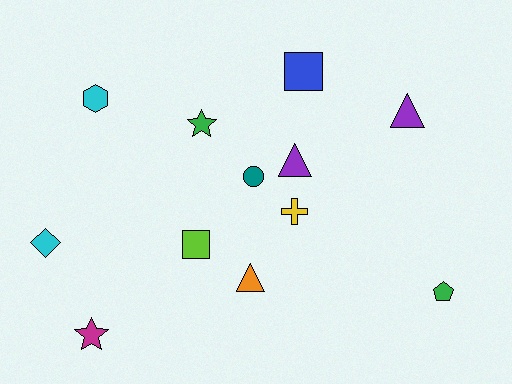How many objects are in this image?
There are 12 objects.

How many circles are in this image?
There is 1 circle.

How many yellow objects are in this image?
There is 1 yellow object.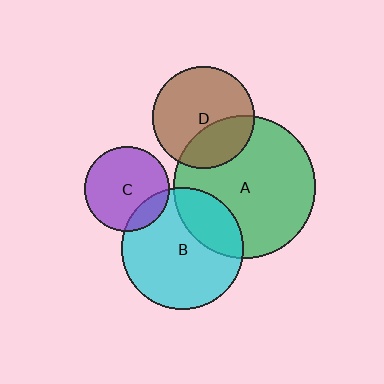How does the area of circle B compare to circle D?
Approximately 1.4 times.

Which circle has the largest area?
Circle A (green).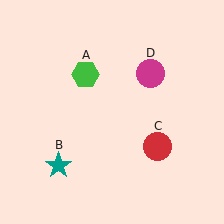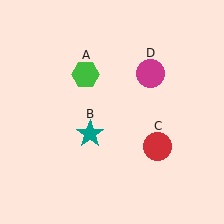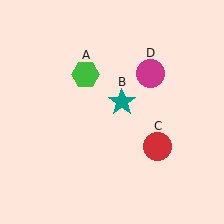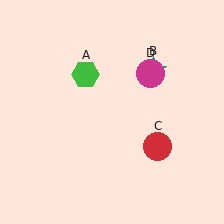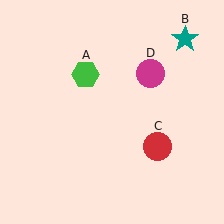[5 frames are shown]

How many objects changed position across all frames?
1 object changed position: teal star (object B).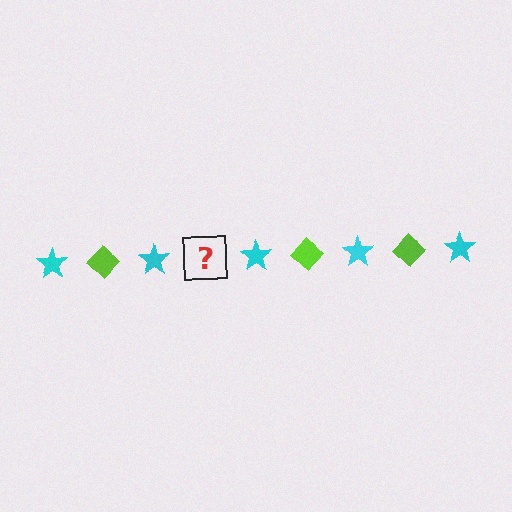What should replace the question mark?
The question mark should be replaced with a lime diamond.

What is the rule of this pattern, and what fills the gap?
The rule is that the pattern alternates between cyan star and lime diamond. The gap should be filled with a lime diamond.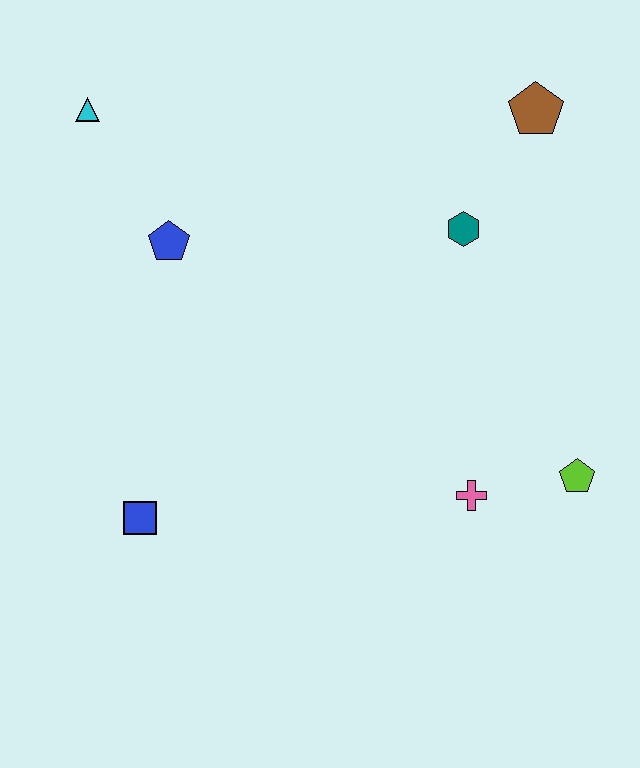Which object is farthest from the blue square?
The brown pentagon is farthest from the blue square.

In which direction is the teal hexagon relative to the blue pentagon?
The teal hexagon is to the right of the blue pentagon.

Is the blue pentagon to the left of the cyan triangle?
No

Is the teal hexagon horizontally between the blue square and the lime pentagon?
Yes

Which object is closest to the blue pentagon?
The cyan triangle is closest to the blue pentagon.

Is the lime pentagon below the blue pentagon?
Yes